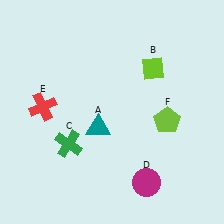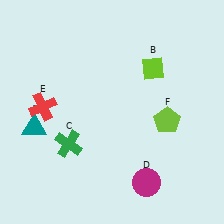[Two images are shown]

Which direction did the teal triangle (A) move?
The teal triangle (A) moved left.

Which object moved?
The teal triangle (A) moved left.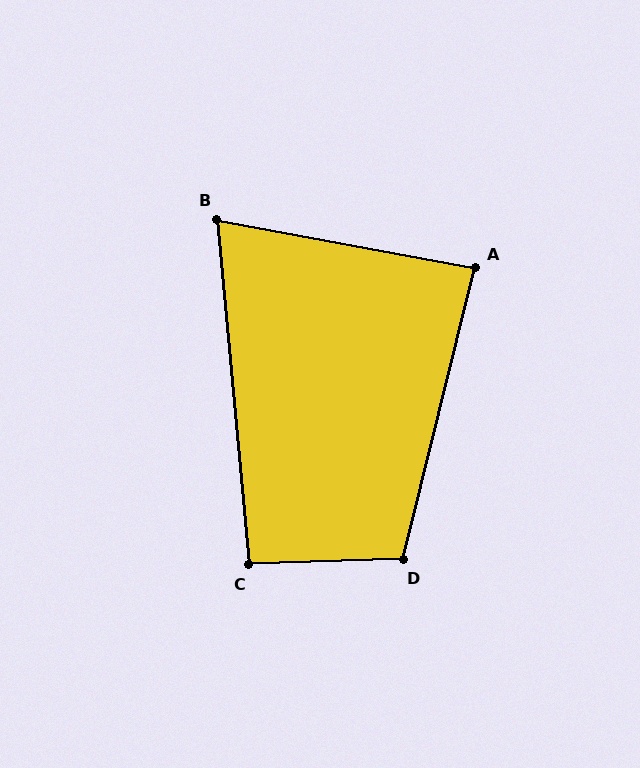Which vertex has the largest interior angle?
D, at approximately 106 degrees.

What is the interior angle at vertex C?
Approximately 93 degrees (approximately right).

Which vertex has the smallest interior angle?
B, at approximately 74 degrees.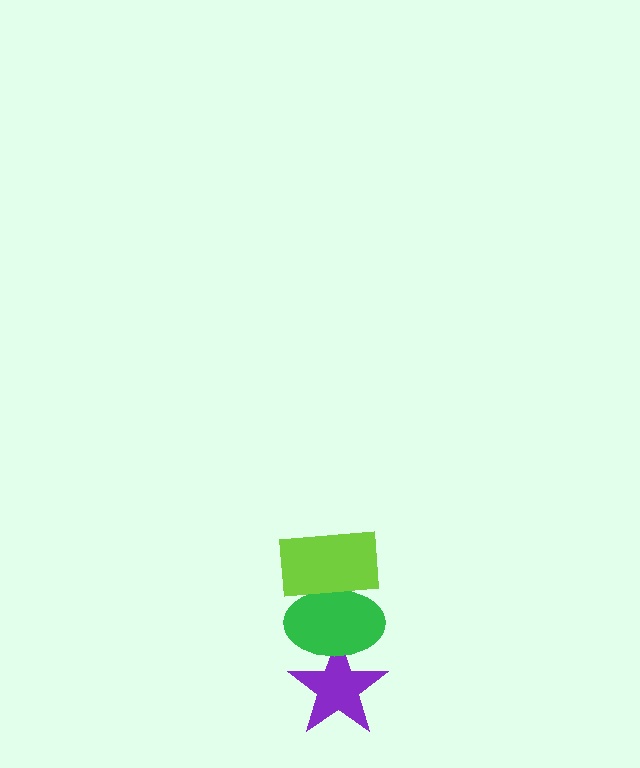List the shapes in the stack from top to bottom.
From top to bottom: the lime rectangle, the green ellipse, the purple star.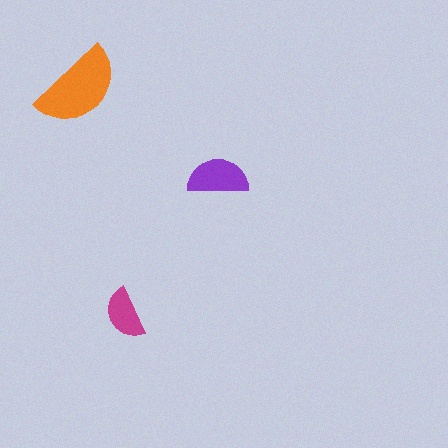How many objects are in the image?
There are 3 objects in the image.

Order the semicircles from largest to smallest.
the orange one, the purple one, the magenta one.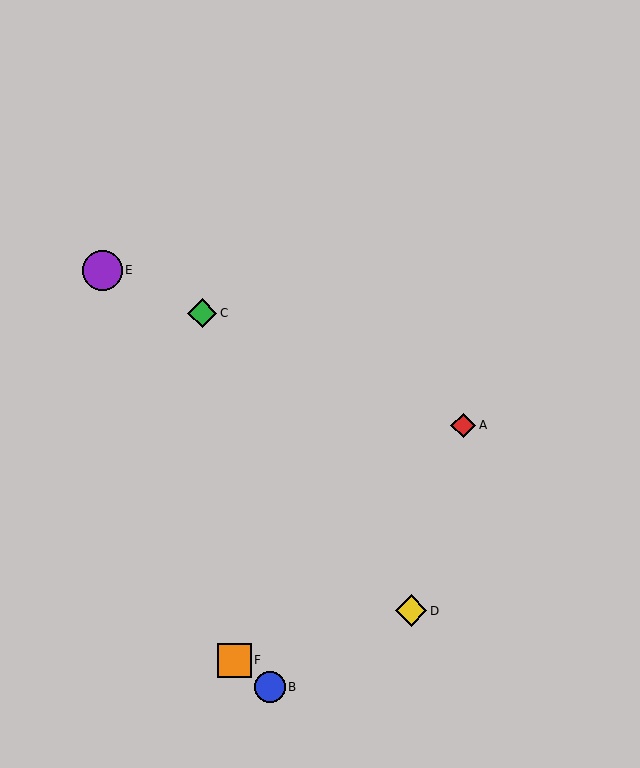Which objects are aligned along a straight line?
Objects A, C, E are aligned along a straight line.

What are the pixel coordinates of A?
Object A is at (463, 425).